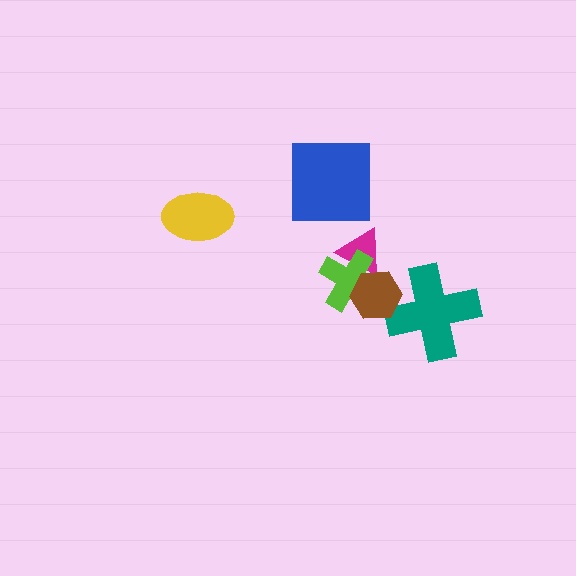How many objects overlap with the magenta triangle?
2 objects overlap with the magenta triangle.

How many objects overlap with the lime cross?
2 objects overlap with the lime cross.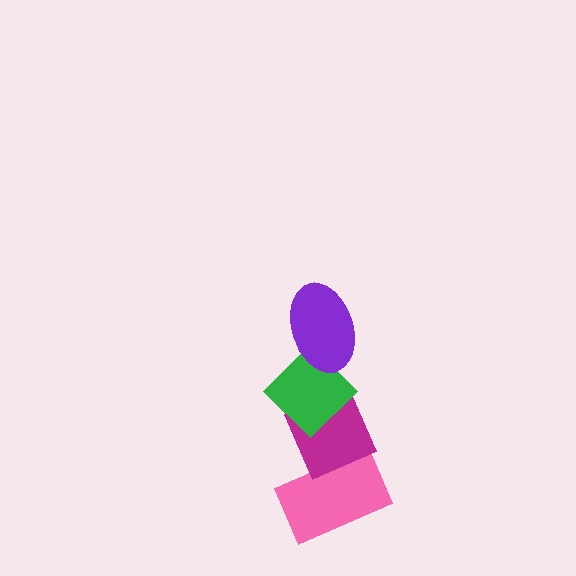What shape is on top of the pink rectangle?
The magenta diamond is on top of the pink rectangle.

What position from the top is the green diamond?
The green diamond is 2nd from the top.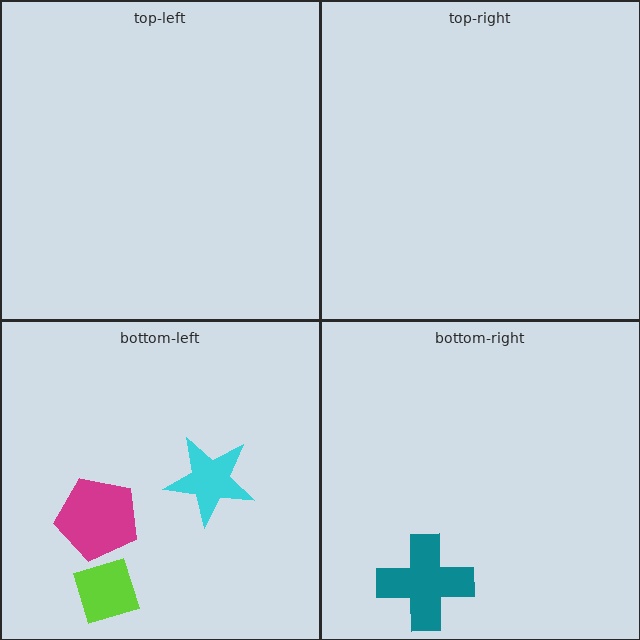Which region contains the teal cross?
The bottom-right region.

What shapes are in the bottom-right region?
The teal cross.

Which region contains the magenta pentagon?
The bottom-left region.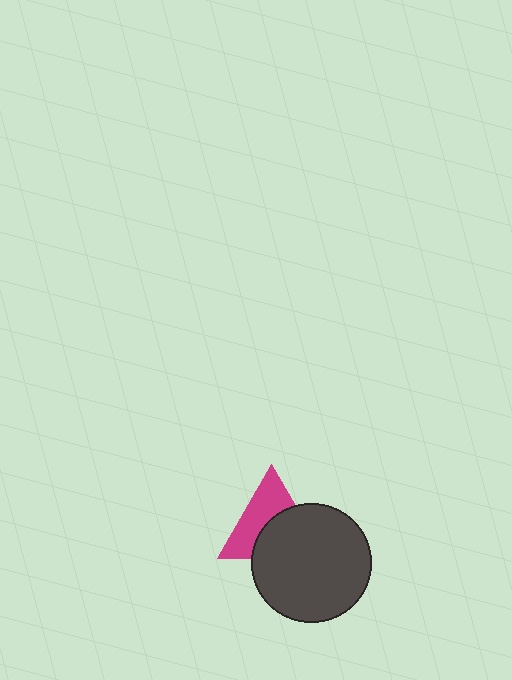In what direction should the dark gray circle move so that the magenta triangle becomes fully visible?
The dark gray circle should move down. That is the shortest direction to clear the overlap and leave the magenta triangle fully visible.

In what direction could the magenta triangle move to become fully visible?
The magenta triangle could move up. That would shift it out from behind the dark gray circle entirely.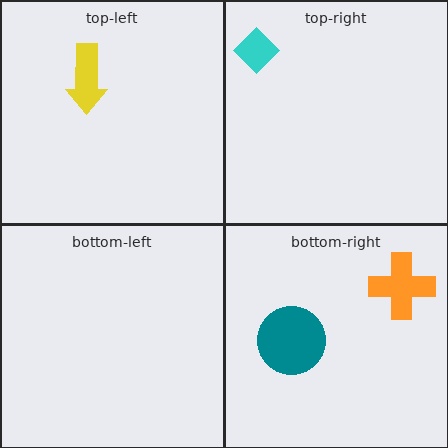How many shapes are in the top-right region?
1.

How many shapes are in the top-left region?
1.